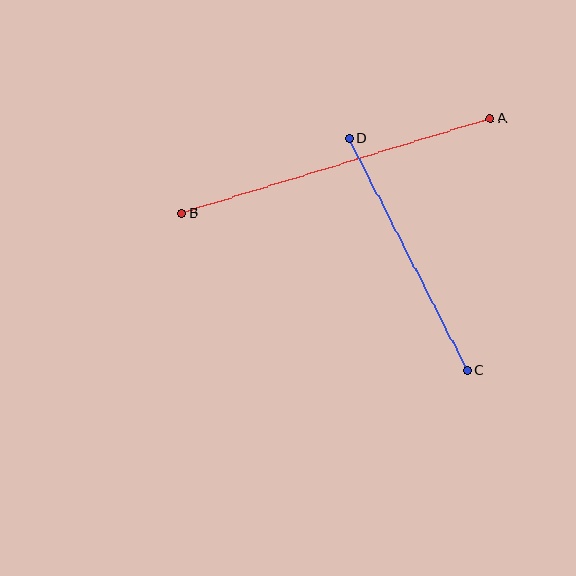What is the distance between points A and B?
The distance is approximately 322 pixels.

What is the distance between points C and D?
The distance is approximately 260 pixels.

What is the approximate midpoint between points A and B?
The midpoint is at approximately (336, 166) pixels.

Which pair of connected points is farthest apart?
Points A and B are farthest apart.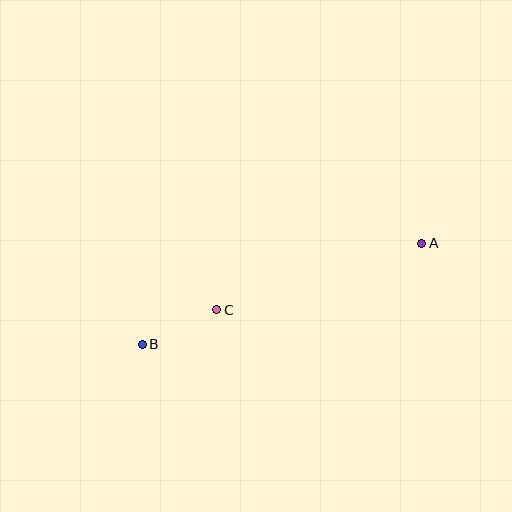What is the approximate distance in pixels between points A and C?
The distance between A and C is approximately 216 pixels.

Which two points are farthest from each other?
Points A and B are farthest from each other.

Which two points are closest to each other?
Points B and C are closest to each other.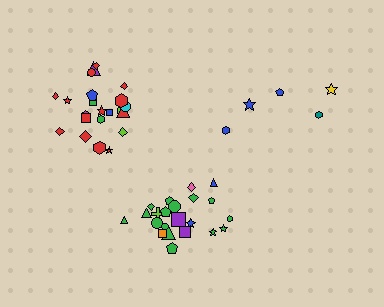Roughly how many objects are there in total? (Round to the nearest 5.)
Roughly 50 objects in total.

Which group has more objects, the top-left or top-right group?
The top-left group.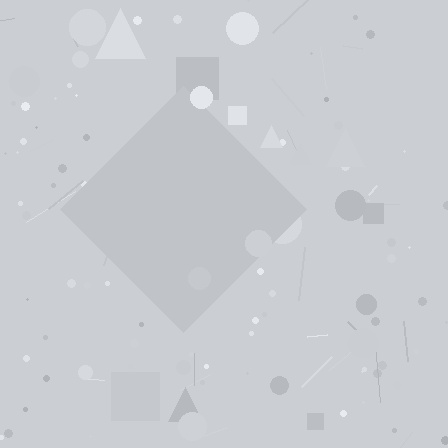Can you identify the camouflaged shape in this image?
The camouflaged shape is a diamond.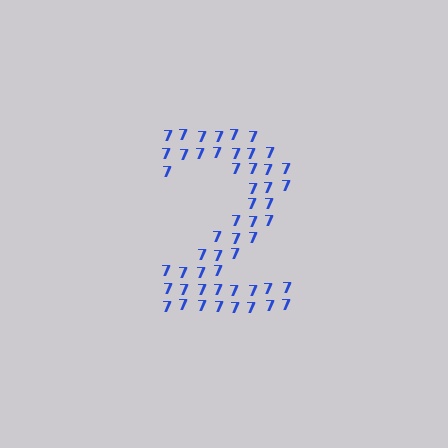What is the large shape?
The large shape is the digit 2.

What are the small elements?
The small elements are digit 7's.